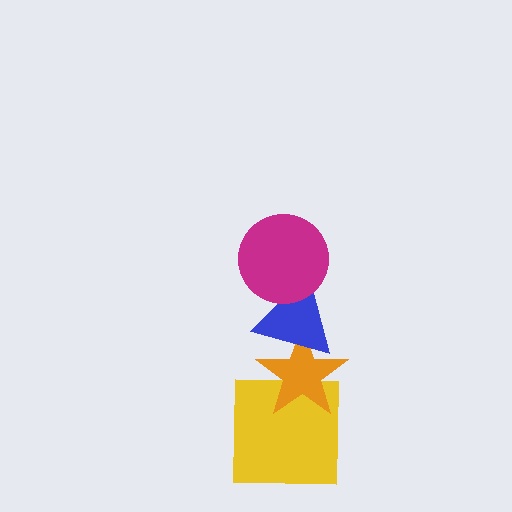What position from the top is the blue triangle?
The blue triangle is 2nd from the top.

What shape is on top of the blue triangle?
The magenta circle is on top of the blue triangle.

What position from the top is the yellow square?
The yellow square is 4th from the top.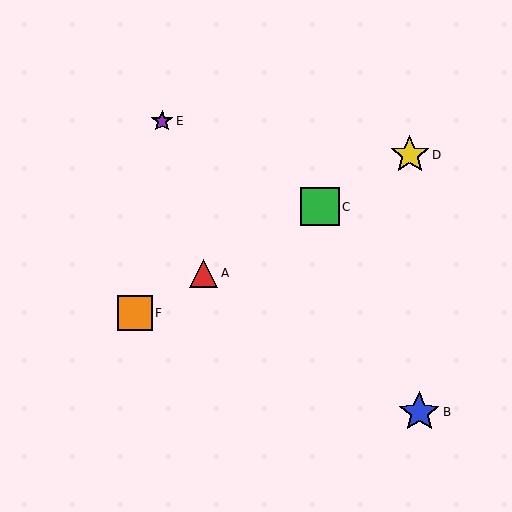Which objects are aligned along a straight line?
Objects A, C, D, F are aligned along a straight line.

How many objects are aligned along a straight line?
4 objects (A, C, D, F) are aligned along a straight line.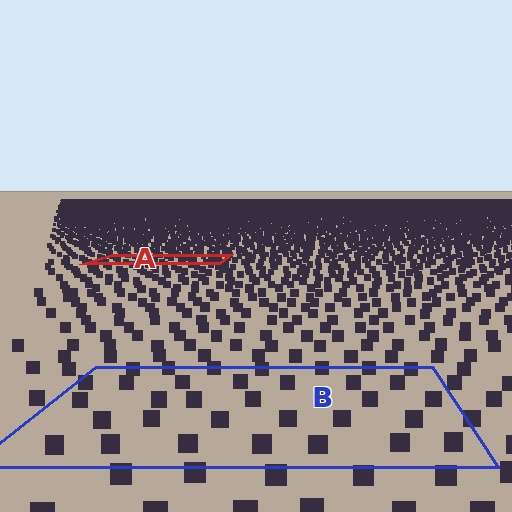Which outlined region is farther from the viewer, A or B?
Region A is farther from the viewer — the texture elements inside it appear smaller and more densely packed.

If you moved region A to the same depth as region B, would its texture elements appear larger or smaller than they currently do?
They would appear larger. At a closer depth, the same texture elements are projected at a bigger on-screen size.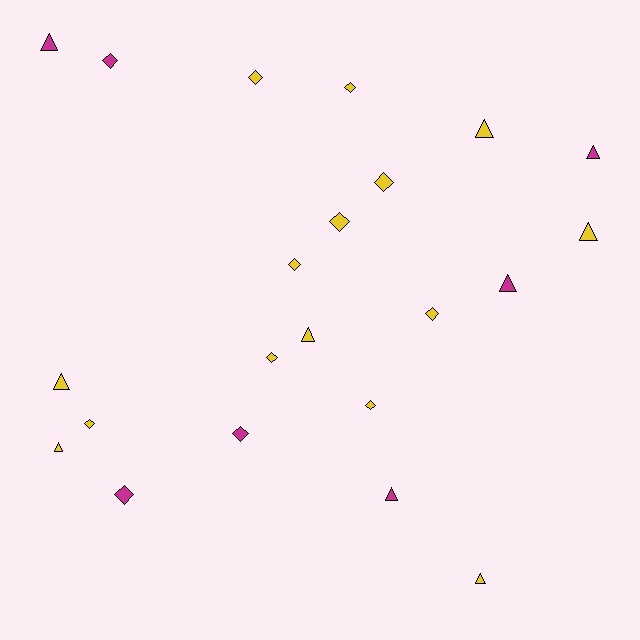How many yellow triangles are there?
There are 6 yellow triangles.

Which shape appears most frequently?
Diamond, with 12 objects.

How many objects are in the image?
There are 22 objects.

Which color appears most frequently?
Yellow, with 15 objects.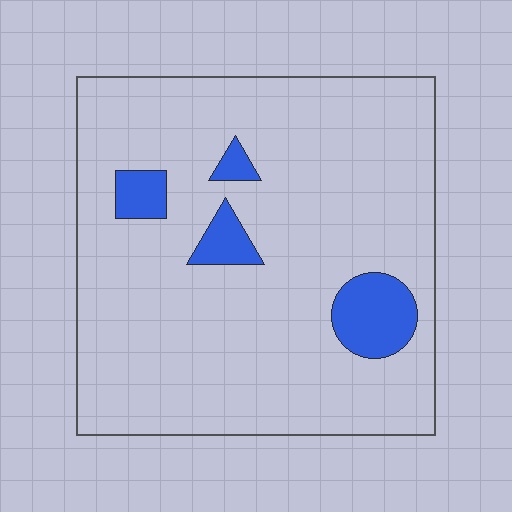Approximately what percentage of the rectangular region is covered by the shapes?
Approximately 10%.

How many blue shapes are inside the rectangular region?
4.